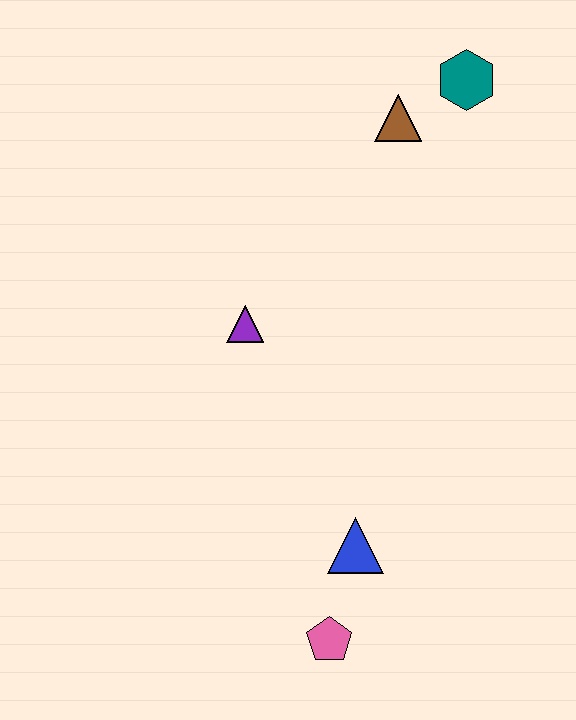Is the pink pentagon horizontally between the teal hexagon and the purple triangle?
Yes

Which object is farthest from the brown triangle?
The pink pentagon is farthest from the brown triangle.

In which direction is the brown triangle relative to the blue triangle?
The brown triangle is above the blue triangle.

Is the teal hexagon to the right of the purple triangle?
Yes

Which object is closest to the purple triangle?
The blue triangle is closest to the purple triangle.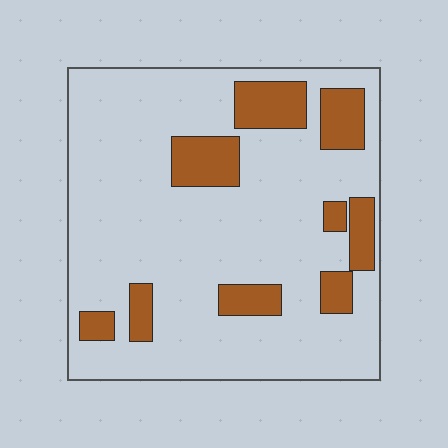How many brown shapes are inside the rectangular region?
9.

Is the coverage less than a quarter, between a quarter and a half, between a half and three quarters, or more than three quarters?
Less than a quarter.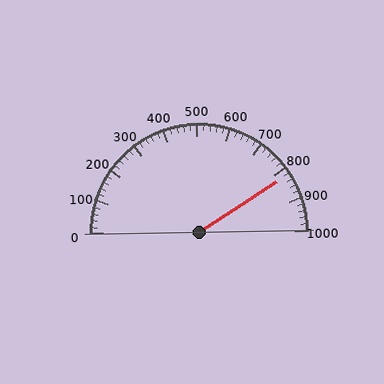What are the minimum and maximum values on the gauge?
The gauge ranges from 0 to 1000.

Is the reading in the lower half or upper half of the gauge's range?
The reading is in the upper half of the range (0 to 1000).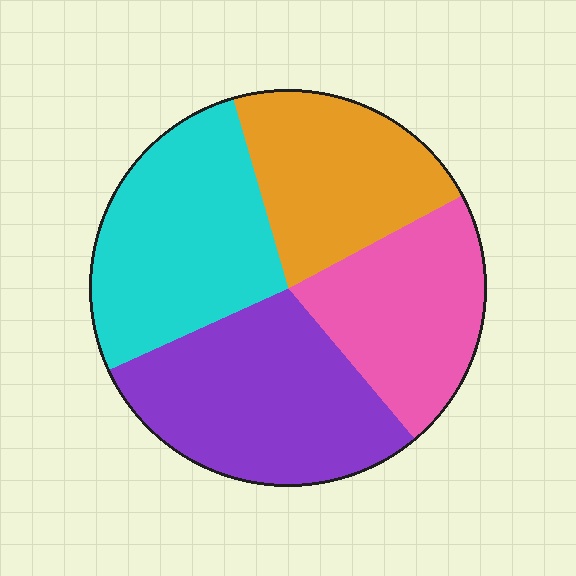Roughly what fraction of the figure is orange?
Orange covers roughly 20% of the figure.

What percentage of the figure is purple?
Purple takes up between a quarter and a half of the figure.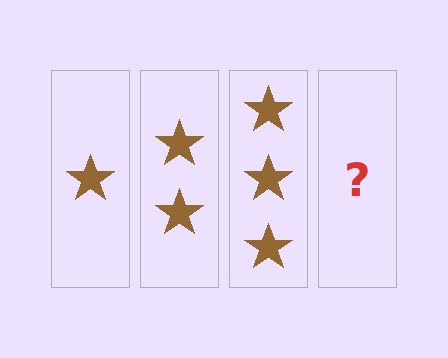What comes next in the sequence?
The next element should be 4 stars.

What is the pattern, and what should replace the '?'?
The pattern is that each step adds one more star. The '?' should be 4 stars.